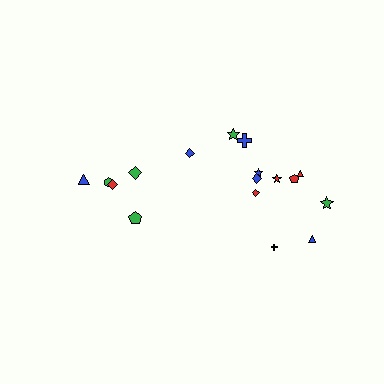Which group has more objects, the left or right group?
The right group.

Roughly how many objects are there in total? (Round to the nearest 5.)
Roughly 15 objects in total.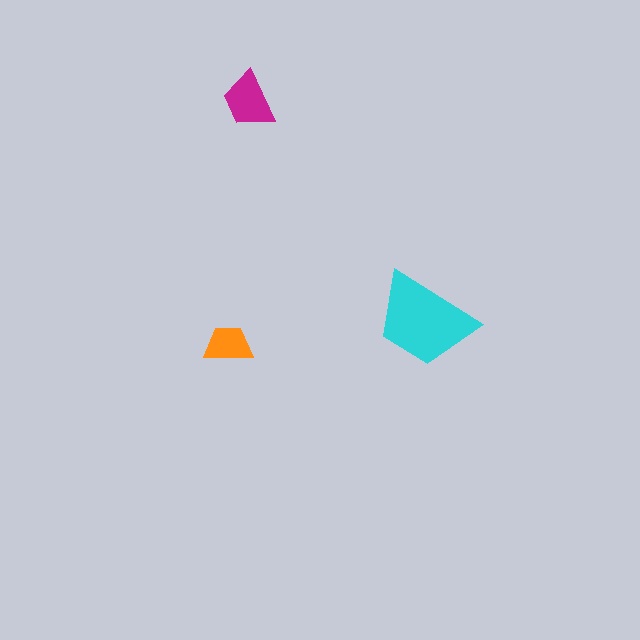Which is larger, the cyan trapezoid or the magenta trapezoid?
The cyan one.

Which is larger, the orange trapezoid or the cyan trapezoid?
The cyan one.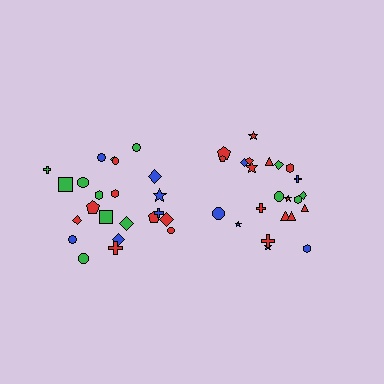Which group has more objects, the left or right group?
The right group.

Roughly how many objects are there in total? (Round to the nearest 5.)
Roughly 45 objects in total.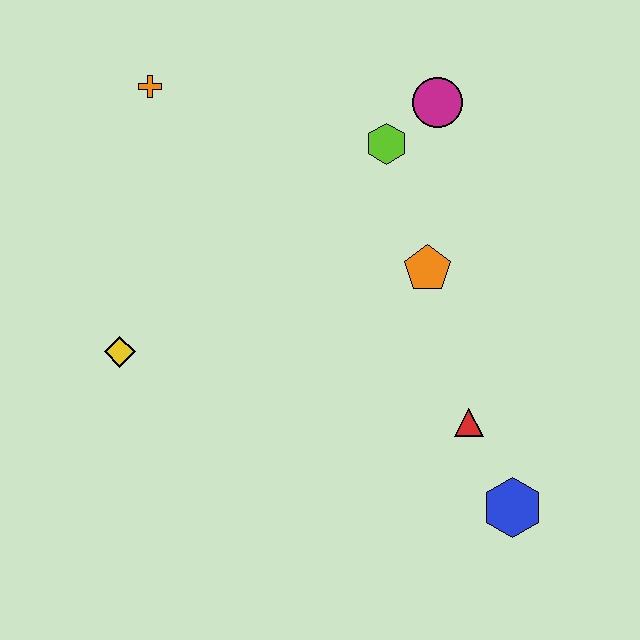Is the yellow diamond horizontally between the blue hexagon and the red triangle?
No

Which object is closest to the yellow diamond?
The orange cross is closest to the yellow diamond.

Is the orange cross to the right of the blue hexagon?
No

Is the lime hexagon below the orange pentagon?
No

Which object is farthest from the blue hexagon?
The orange cross is farthest from the blue hexagon.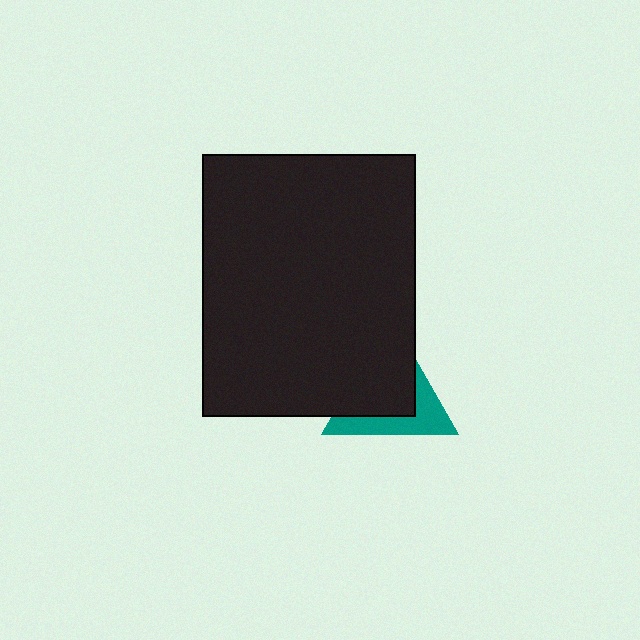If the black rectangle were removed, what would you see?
You would see the complete teal triangle.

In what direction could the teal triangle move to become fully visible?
The teal triangle could move toward the lower-right. That would shift it out from behind the black rectangle entirely.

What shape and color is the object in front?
The object in front is a black rectangle.